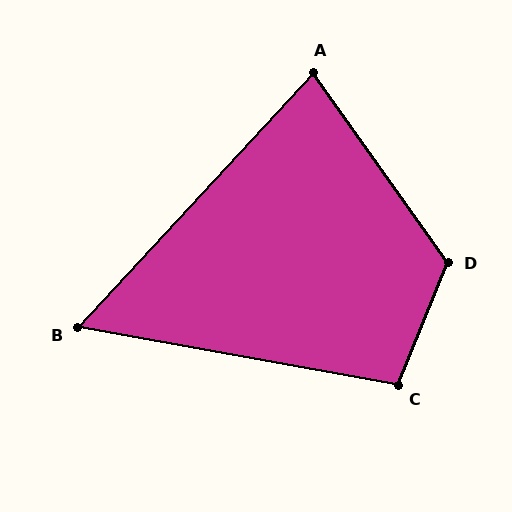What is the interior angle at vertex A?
Approximately 78 degrees (acute).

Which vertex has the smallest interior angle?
B, at approximately 57 degrees.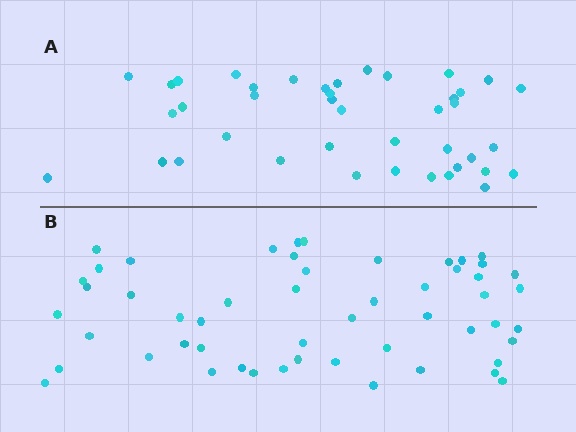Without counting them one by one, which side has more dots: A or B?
Region B (the bottom region) has more dots.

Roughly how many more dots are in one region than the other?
Region B has roughly 12 or so more dots than region A.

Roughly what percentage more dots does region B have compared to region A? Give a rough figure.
About 30% more.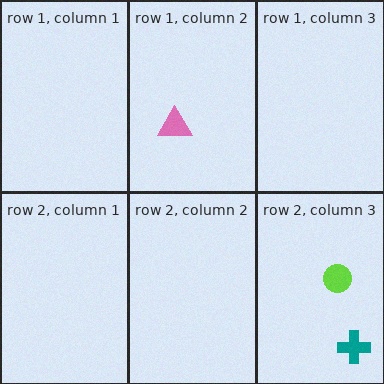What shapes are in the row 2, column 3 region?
The teal cross, the lime circle.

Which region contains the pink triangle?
The row 1, column 2 region.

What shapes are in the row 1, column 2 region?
The pink triangle.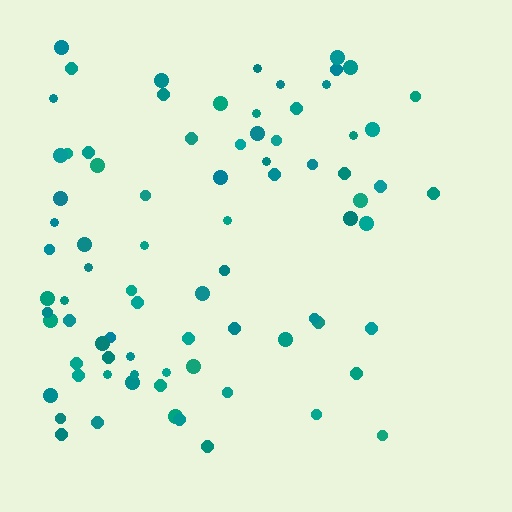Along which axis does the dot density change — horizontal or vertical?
Horizontal.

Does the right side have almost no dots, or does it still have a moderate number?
Still a moderate number, just noticeably fewer than the left.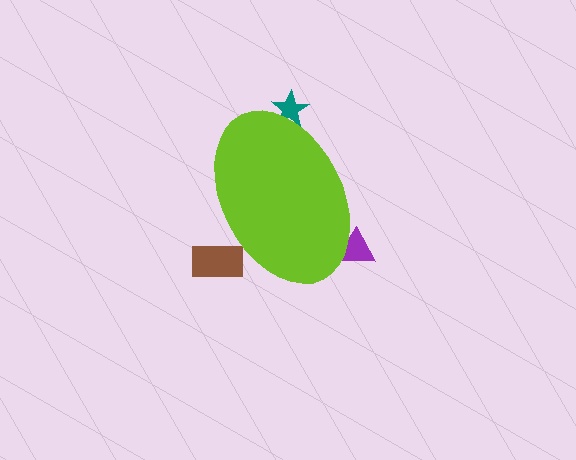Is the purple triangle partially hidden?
Yes, the purple triangle is partially hidden behind the lime ellipse.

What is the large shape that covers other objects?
A lime ellipse.